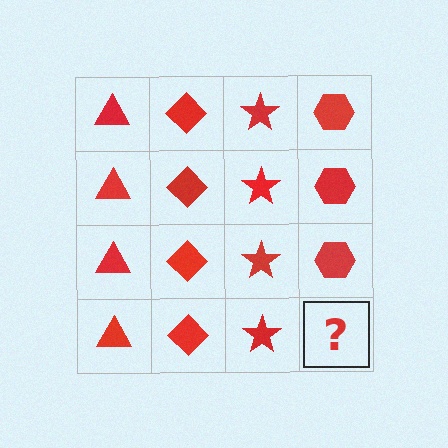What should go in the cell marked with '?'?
The missing cell should contain a red hexagon.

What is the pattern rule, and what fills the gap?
The rule is that each column has a consistent shape. The gap should be filled with a red hexagon.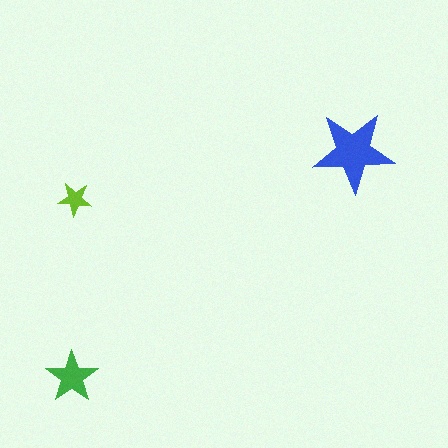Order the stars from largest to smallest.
the blue one, the green one, the lime one.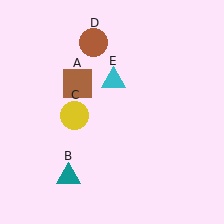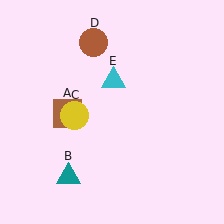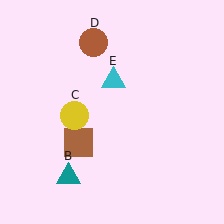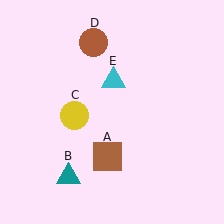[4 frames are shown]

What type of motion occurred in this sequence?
The brown square (object A) rotated counterclockwise around the center of the scene.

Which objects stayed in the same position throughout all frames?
Teal triangle (object B) and yellow circle (object C) and brown circle (object D) and cyan triangle (object E) remained stationary.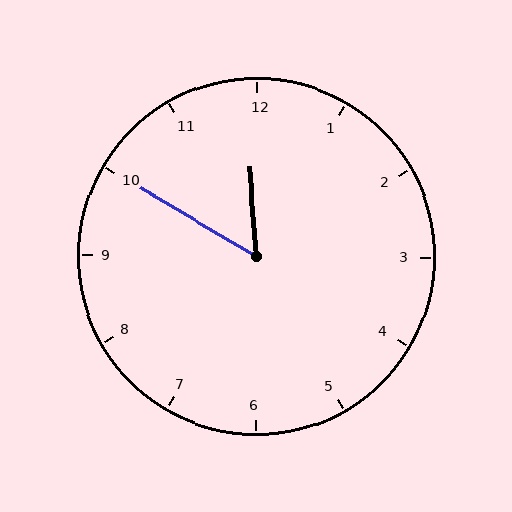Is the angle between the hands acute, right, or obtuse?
It is acute.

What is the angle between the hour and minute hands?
Approximately 55 degrees.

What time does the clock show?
11:50.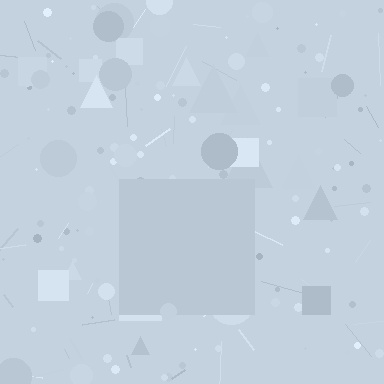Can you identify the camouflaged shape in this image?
The camouflaged shape is a square.